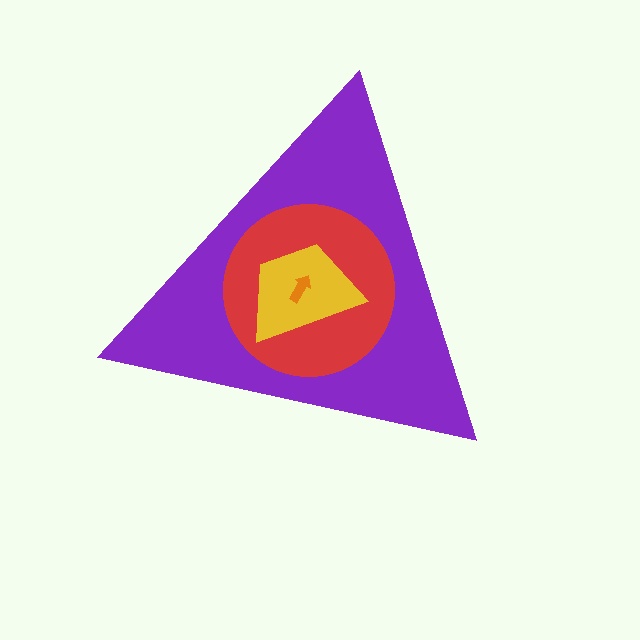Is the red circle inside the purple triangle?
Yes.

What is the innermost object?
The orange arrow.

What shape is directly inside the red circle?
The yellow trapezoid.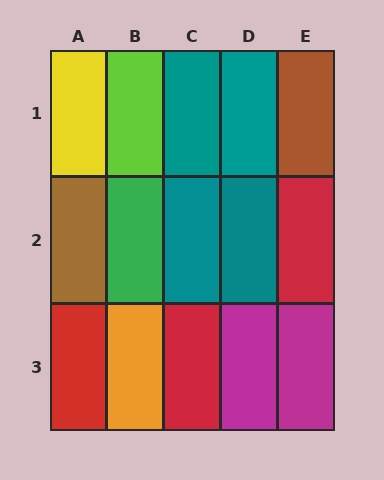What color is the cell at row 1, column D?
Teal.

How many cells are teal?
4 cells are teal.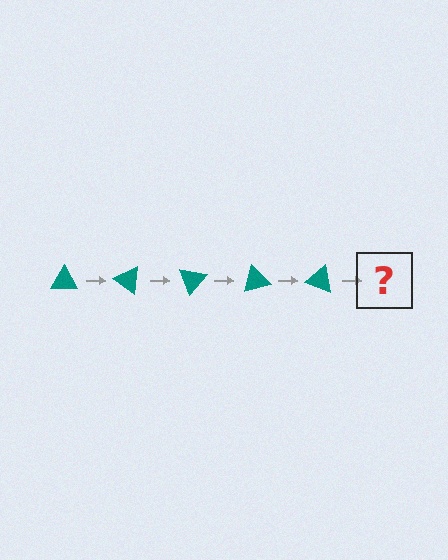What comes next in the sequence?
The next element should be a teal triangle rotated 175 degrees.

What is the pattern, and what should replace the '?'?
The pattern is that the triangle rotates 35 degrees each step. The '?' should be a teal triangle rotated 175 degrees.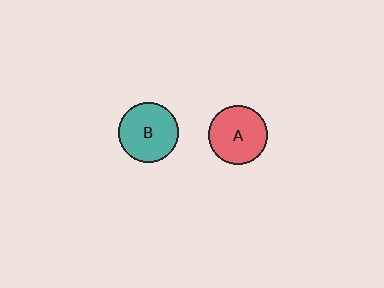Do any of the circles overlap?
No, none of the circles overlap.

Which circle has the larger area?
Circle B (teal).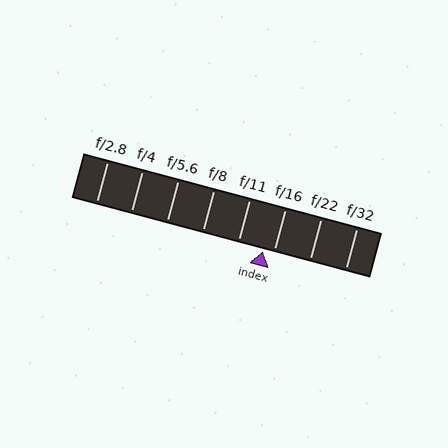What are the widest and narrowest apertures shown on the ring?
The widest aperture shown is f/2.8 and the narrowest is f/32.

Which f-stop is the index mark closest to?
The index mark is closest to f/16.